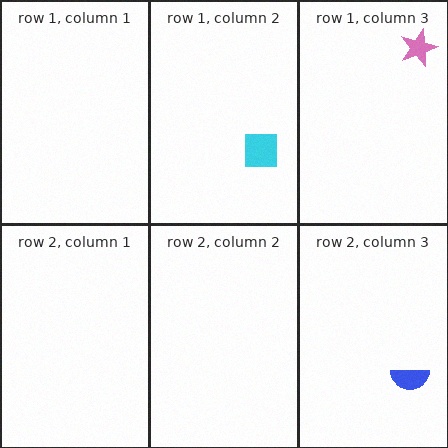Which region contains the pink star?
The row 1, column 3 region.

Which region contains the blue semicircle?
The row 2, column 3 region.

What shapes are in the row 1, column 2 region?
The cyan square.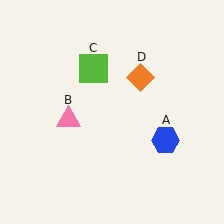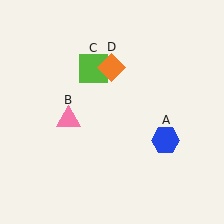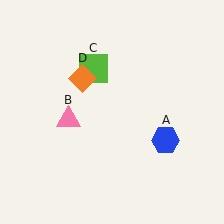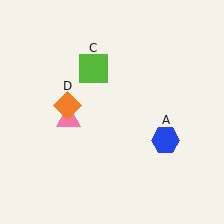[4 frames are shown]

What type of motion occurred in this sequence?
The orange diamond (object D) rotated counterclockwise around the center of the scene.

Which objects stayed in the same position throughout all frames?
Blue hexagon (object A) and pink triangle (object B) and lime square (object C) remained stationary.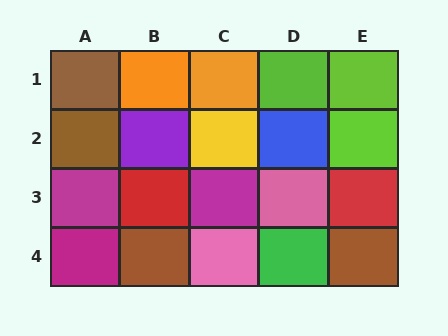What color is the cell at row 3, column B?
Red.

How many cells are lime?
3 cells are lime.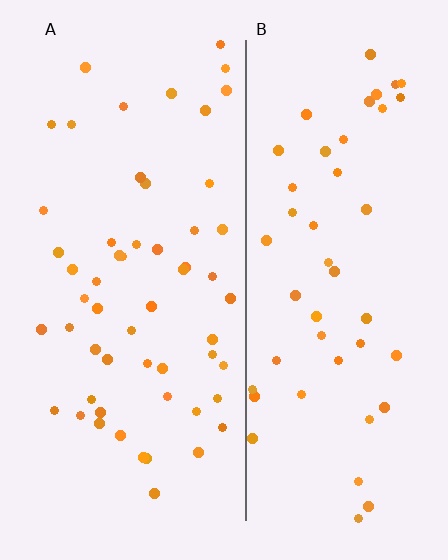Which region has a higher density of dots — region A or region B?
A (the left).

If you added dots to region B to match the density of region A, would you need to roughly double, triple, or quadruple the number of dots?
Approximately double.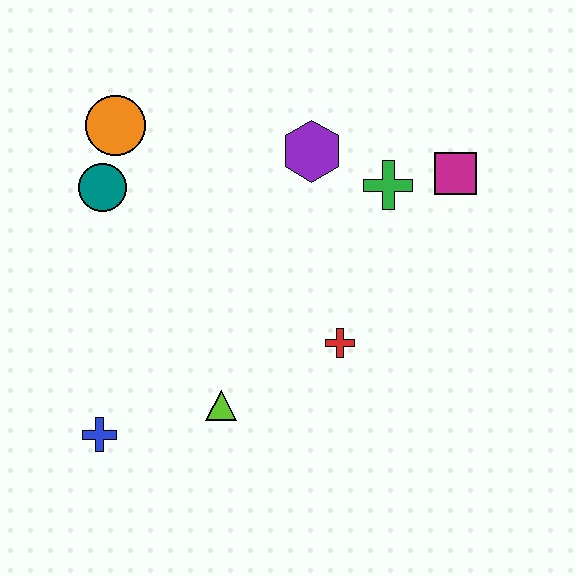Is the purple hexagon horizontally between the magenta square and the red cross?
No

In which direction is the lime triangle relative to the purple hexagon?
The lime triangle is below the purple hexagon.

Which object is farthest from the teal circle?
The magenta square is farthest from the teal circle.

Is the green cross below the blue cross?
No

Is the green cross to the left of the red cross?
No